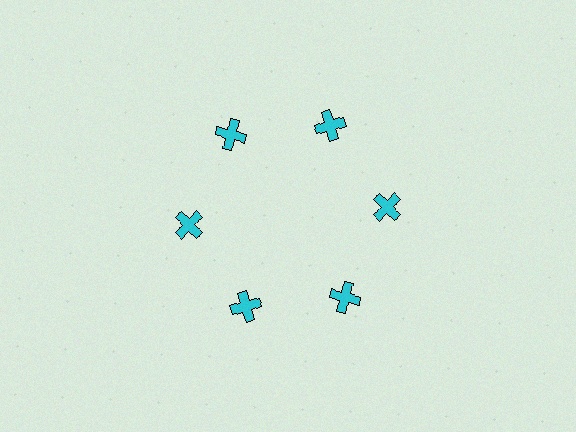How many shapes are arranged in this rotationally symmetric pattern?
There are 6 shapes, arranged in 6 groups of 1.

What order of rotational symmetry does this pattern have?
This pattern has 6-fold rotational symmetry.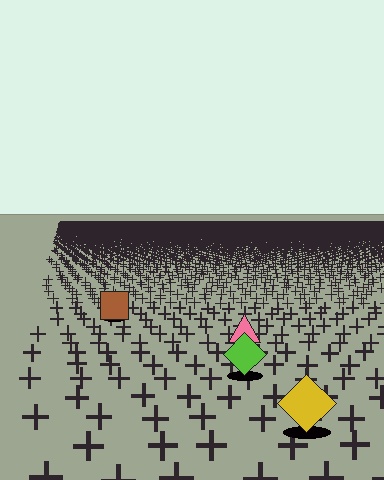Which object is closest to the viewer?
The yellow diamond is closest. The texture marks near it are larger and more spread out.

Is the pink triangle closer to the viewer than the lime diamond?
No. The lime diamond is closer — you can tell from the texture gradient: the ground texture is coarser near it.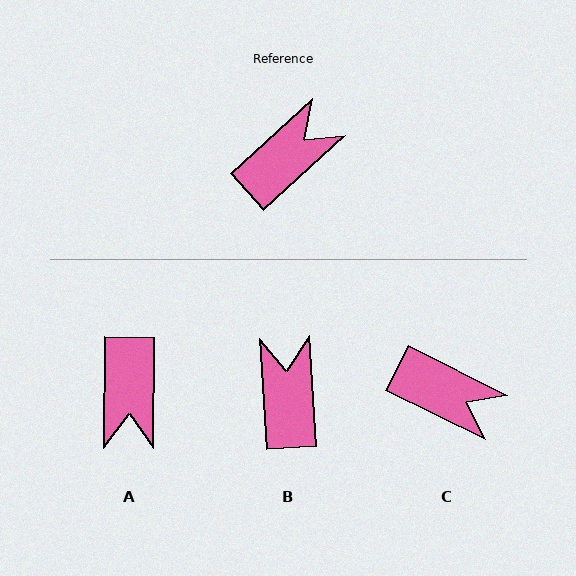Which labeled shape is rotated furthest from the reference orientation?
A, about 133 degrees away.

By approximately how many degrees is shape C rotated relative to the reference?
Approximately 69 degrees clockwise.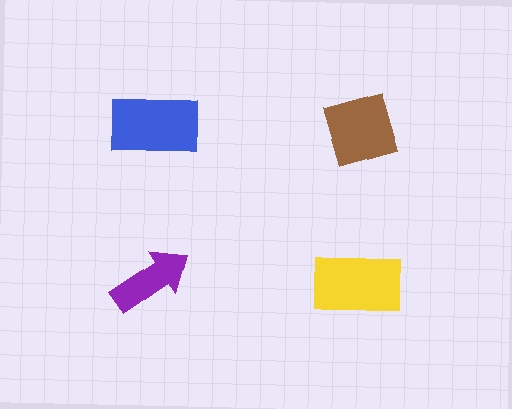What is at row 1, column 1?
A blue rectangle.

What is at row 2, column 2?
A yellow rectangle.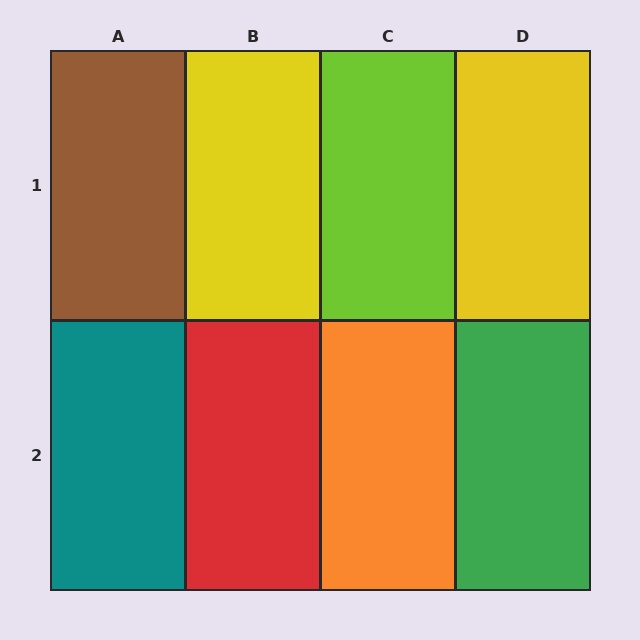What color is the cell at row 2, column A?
Teal.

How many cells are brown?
1 cell is brown.